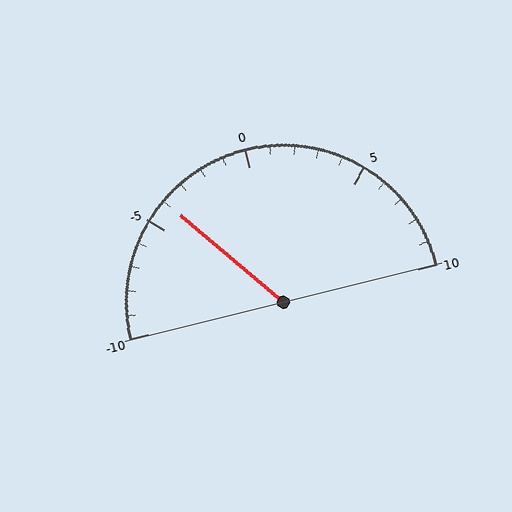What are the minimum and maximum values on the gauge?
The gauge ranges from -10 to 10.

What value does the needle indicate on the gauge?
The needle indicates approximately -4.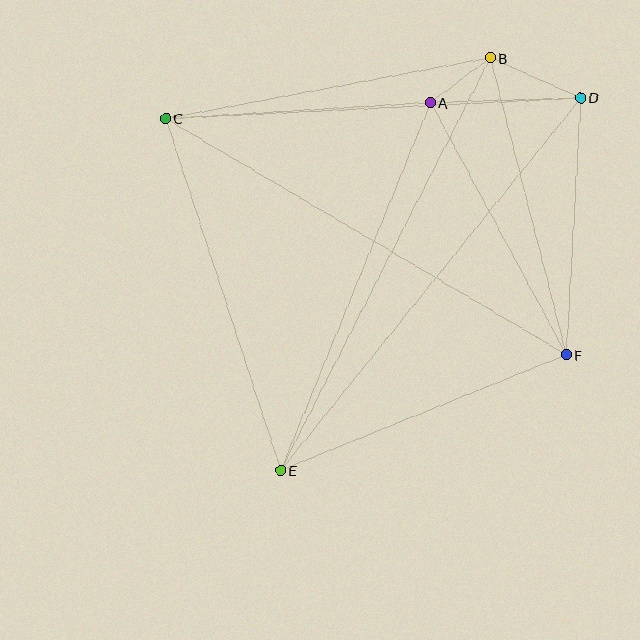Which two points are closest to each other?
Points A and B are closest to each other.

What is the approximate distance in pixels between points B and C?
The distance between B and C is approximately 330 pixels.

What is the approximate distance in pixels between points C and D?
The distance between C and D is approximately 416 pixels.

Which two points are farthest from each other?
Points D and E are farthest from each other.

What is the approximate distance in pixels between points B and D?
The distance between B and D is approximately 99 pixels.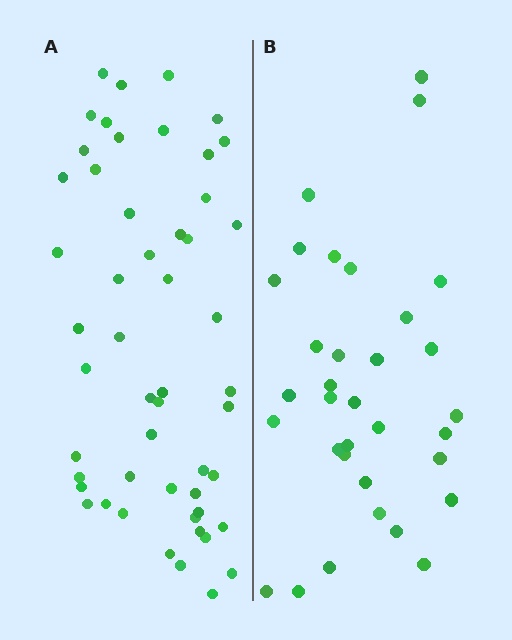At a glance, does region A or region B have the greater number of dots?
Region A (the left region) has more dots.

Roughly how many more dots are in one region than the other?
Region A has approximately 20 more dots than region B.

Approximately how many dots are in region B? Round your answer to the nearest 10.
About 30 dots. (The exact count is 33, which rounds to 30.)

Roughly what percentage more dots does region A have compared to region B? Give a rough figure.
About 60% more.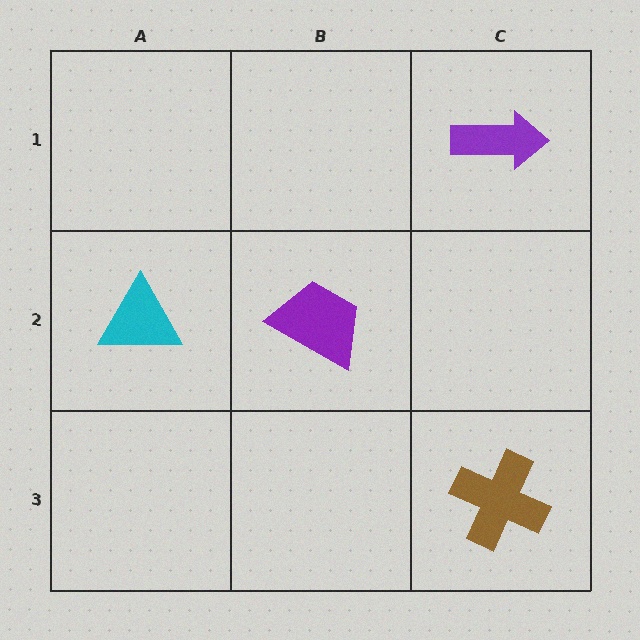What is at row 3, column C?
A brown cross.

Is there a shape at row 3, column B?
No, that cell is empty.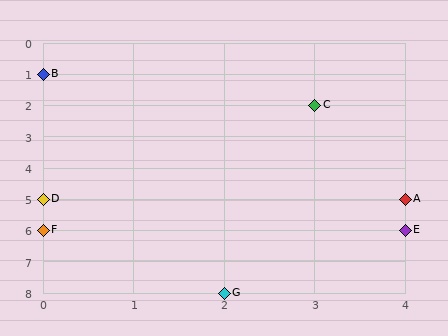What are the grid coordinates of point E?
Point E is at grid coordinates (4, 6).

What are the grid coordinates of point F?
Point F is at grid coordinates (0, 6).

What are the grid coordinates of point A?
Point A is at grid coordinates (4, 5).